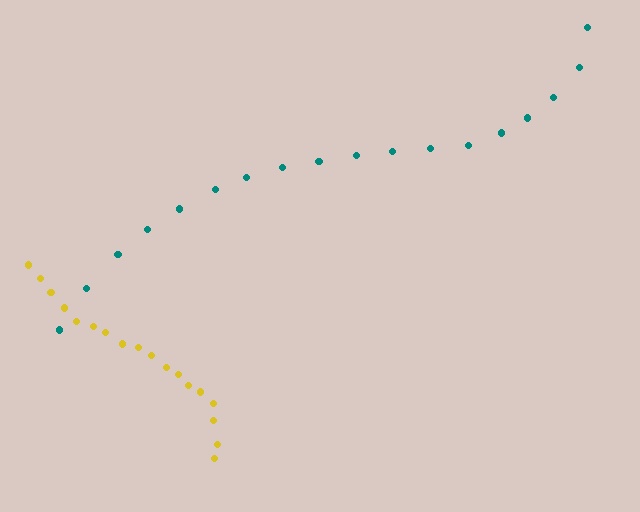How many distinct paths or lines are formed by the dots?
There are 2 distinct paths.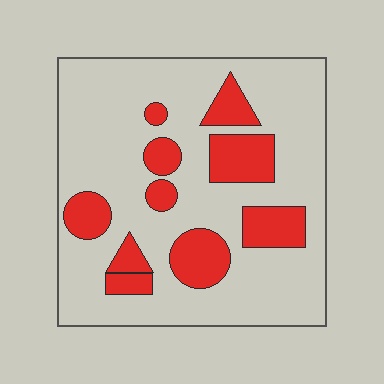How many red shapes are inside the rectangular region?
10.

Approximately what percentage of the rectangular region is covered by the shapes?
Approximately 25%.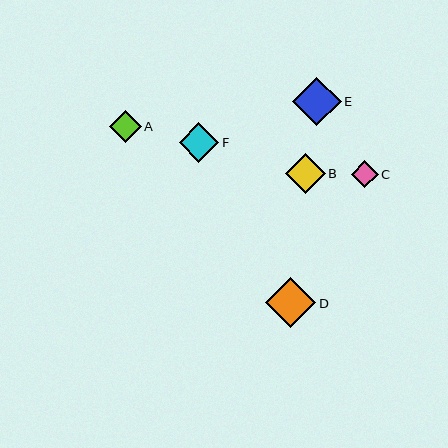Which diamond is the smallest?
Diamond C is the smallest with a size of approximately 27 pixels.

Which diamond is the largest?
Diamond D is the largest with a size of approximately 50 pixels.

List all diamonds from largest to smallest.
From largest to smallest: D, E, B, F, A, C.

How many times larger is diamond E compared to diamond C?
Diamond E is approximately 1.8 times the size of diamond C.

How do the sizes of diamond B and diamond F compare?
Diamond B and diamond F are approximately the same size.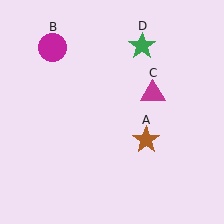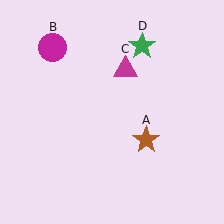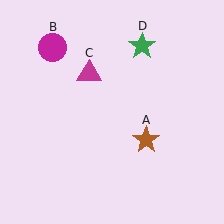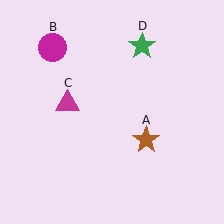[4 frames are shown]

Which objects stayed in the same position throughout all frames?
Brown star (object A) and magenta circle (object B) and green star (object D) remained stationary.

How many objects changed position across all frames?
1 object changed position: magenta triangle (object C).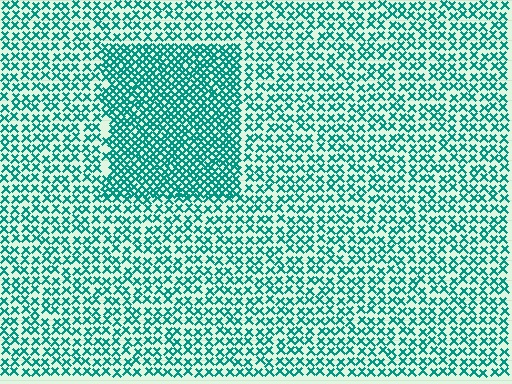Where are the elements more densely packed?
The elements are more densely packed inside the rectangle boundary.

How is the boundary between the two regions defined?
The boundary is defined by a change in element density (approximately 1.9x ratio). All elements are the same color, size, and shape.